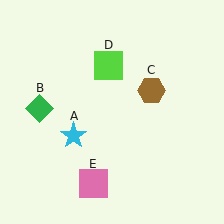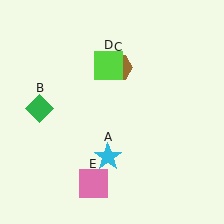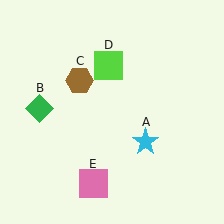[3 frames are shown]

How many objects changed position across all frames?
2 objects changed position: cyan star (object A), brown hexagon (object C).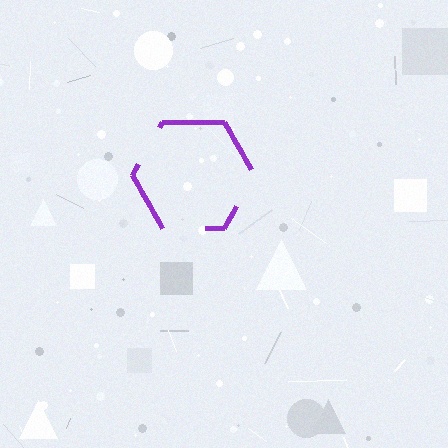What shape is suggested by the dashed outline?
The dashed outline suggests a hexagon.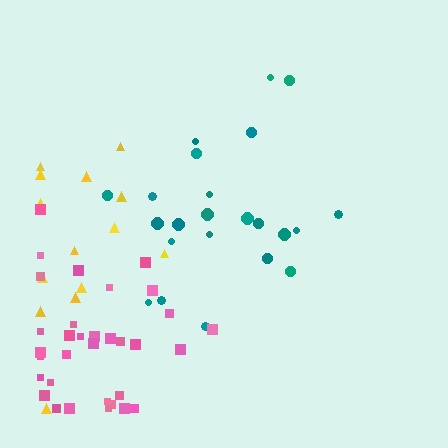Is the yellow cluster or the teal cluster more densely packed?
Teal.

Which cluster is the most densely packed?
Pink.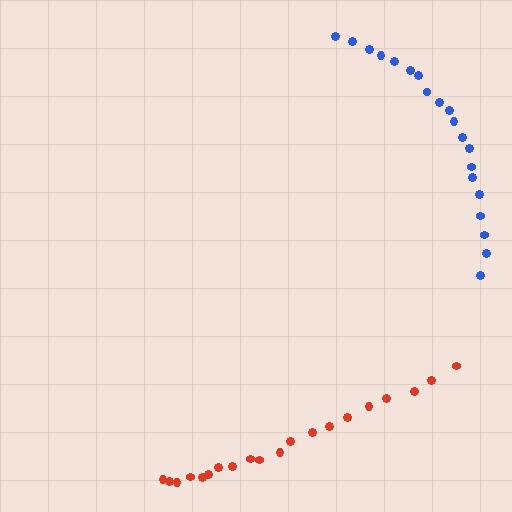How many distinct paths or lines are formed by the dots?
There are 2 distinct paths.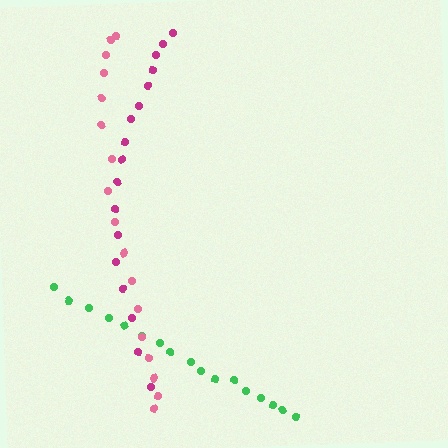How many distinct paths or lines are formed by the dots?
There are 3 distinct paths.